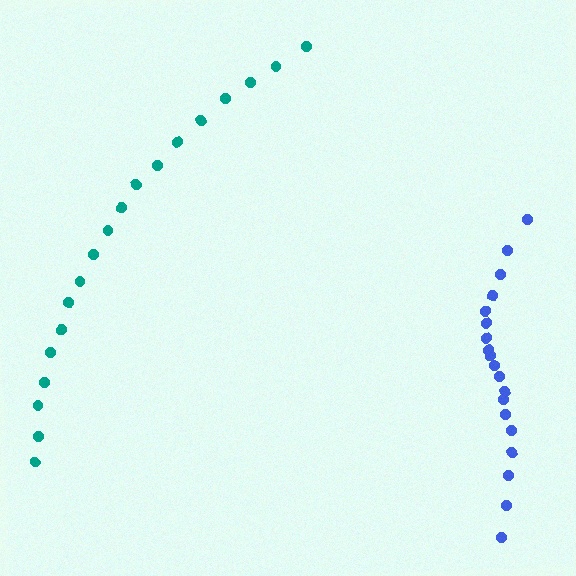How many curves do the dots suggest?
There are 2 distinct paths.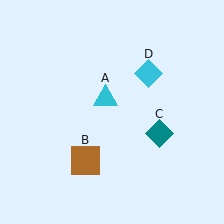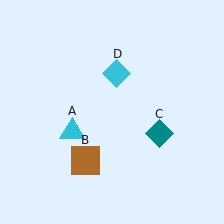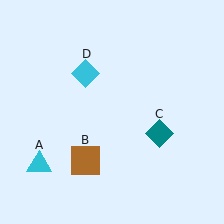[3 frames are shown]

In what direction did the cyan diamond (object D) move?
The cyan diamond (object D) moved left.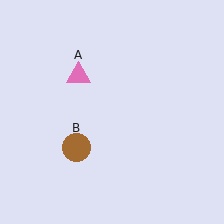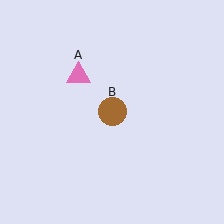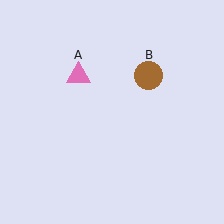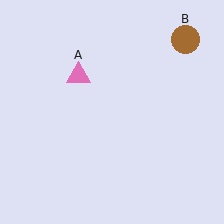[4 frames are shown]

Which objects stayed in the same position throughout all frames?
Pink triangle (object A) remained stationary.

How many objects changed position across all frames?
1 object changed position: brown circle (object B).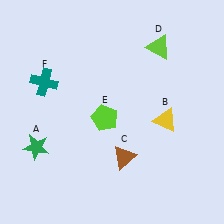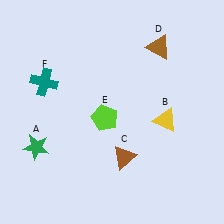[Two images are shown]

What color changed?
The triangle (D) changed from lime in Image 1 to brown in Image 2.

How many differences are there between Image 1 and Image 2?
There is 1 difference between the two images.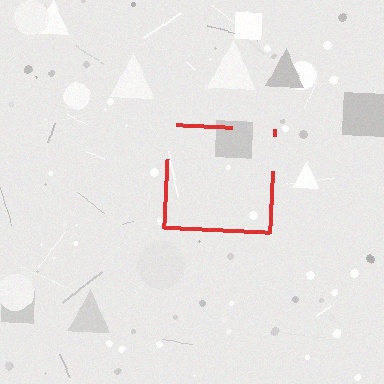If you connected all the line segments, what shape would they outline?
They would outline a square.